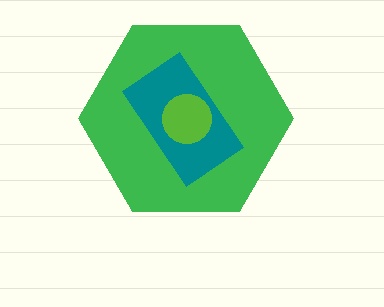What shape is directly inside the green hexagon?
The teal rectangle.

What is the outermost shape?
The green hexagon.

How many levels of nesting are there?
3.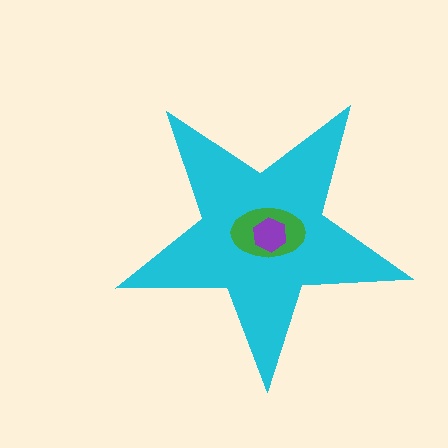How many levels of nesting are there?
3.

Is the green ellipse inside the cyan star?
Yes.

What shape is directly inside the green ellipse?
The purple hexagon.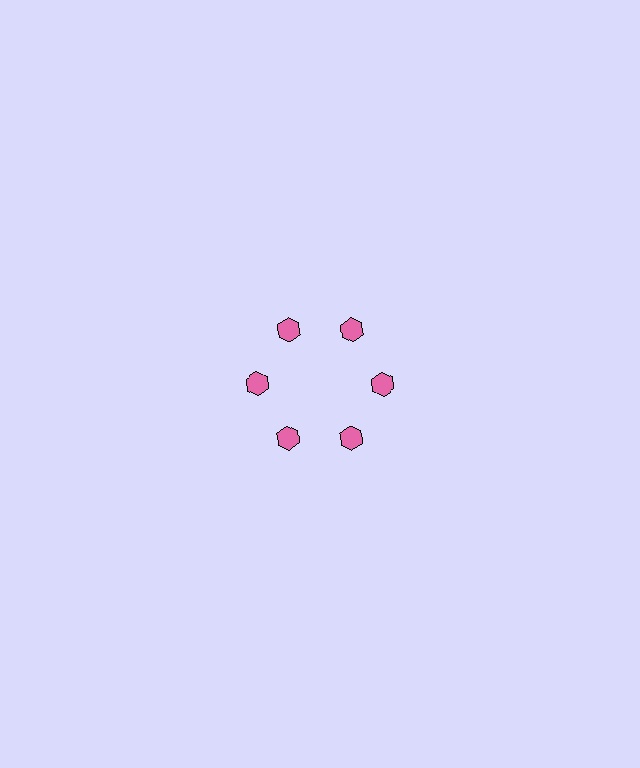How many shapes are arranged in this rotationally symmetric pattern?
There are 6 shapes, arranged in 6 groups of 1.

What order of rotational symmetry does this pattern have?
This pattern has 6-fold rotational symmetry.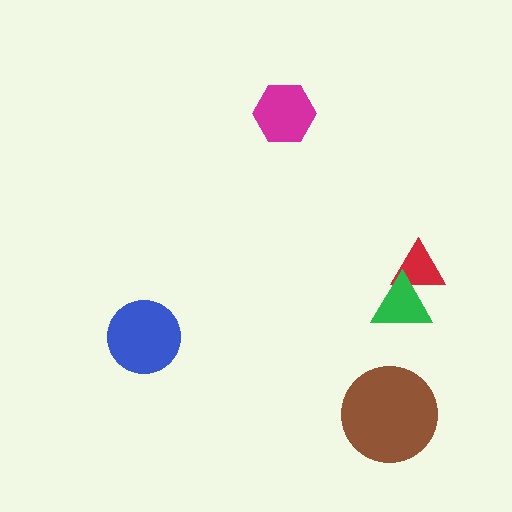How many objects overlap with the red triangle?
1 object overlaps with the red triangle.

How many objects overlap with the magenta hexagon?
0 objects overlap with the magenta hexagon.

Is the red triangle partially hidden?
Yes, it is partially covered by another shape.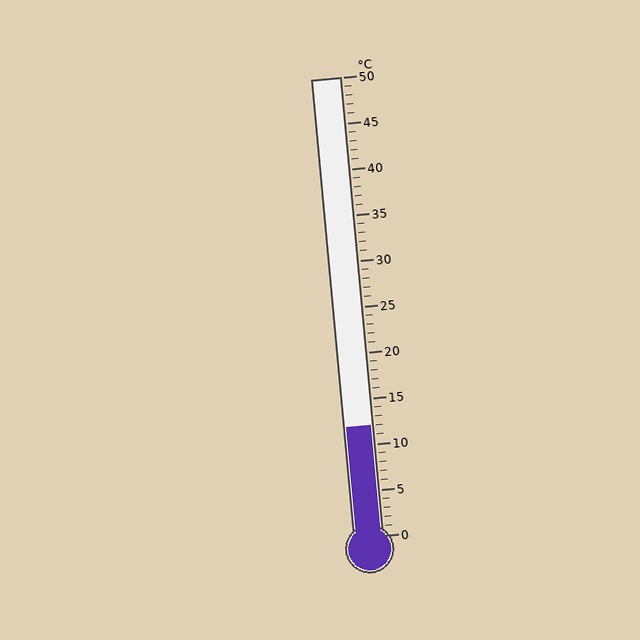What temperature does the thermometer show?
The thermometer shows approximately 12°C.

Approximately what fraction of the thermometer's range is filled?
The thermometer is filled to approximately 25% of its range.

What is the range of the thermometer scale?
The thermometer scale ranges from 0°C to 50°C.